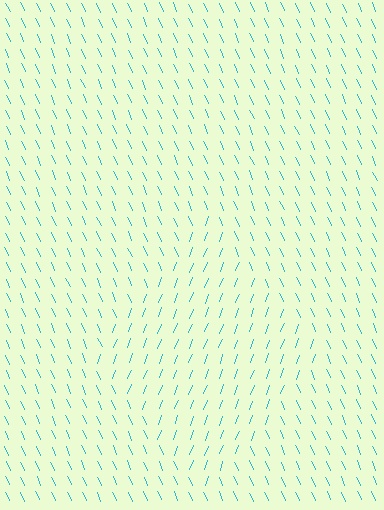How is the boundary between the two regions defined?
The boundary is defined purely by a change in line orientation (approximately 45 degrees difference). All lines are the same color and thickness.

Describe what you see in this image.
The image is filled with small cyan line segments. A diamond region in the image has lines oriented differently from the surrounding lines, creating a visible texture boundary.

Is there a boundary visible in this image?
Yes, there is a texture boundary formed by a change in line orientation.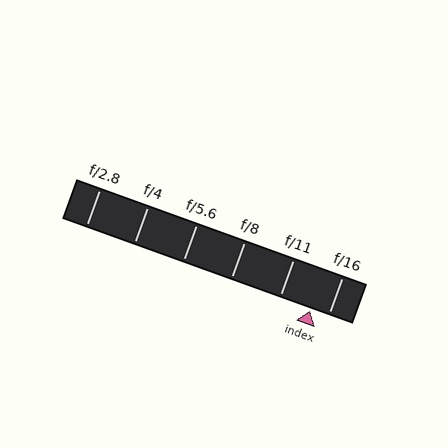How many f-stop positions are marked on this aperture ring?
There are 6 f-stop positions marked.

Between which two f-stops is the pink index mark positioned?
The index mark is between f/11 and f/16.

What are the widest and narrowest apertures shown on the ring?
The widest aperture shown is f/2.8 and the narrowest is f/16.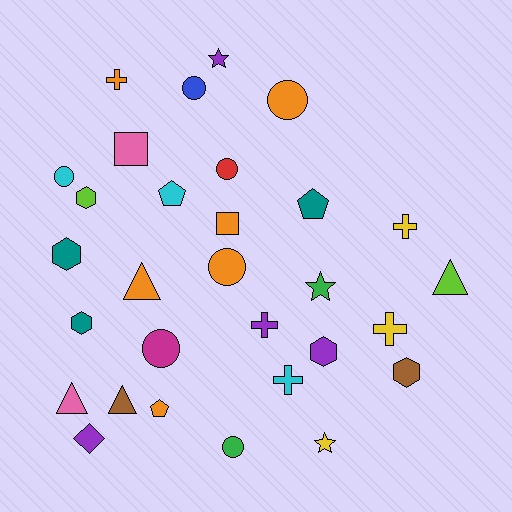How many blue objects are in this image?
There is 1 blue object.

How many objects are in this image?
There are 30 objects.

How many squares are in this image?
There are 2 squares.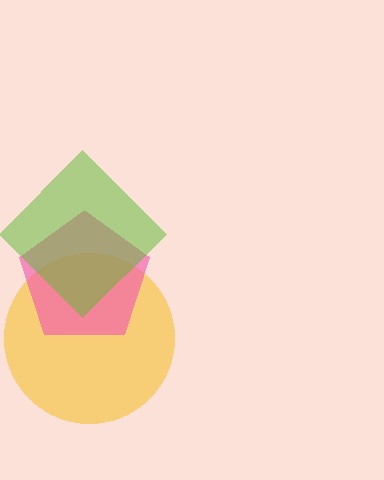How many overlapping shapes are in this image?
There are 3 overlapping shapes in the image.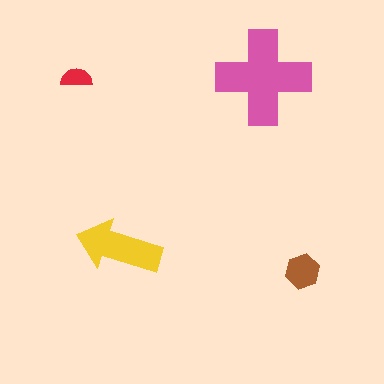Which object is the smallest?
The red semicircle.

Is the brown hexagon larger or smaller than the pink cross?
Smaller.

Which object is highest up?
The red semicircle is topmost.